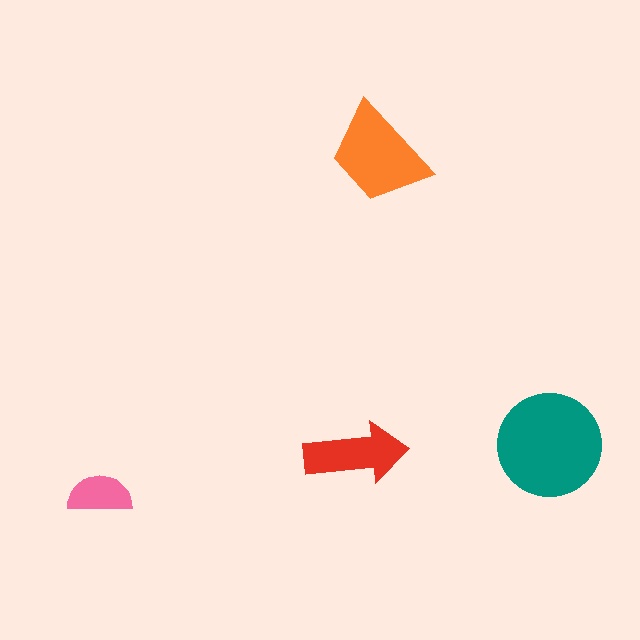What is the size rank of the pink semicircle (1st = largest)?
4th.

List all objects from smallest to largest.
The pink semicircle, the red arrow, the orange trapezoid, the teal circle.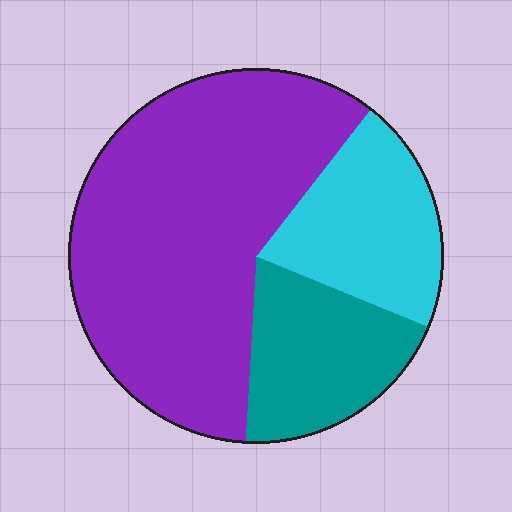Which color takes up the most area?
Purple, at roughly 60%.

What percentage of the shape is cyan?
Cyan covers 21% of the shape.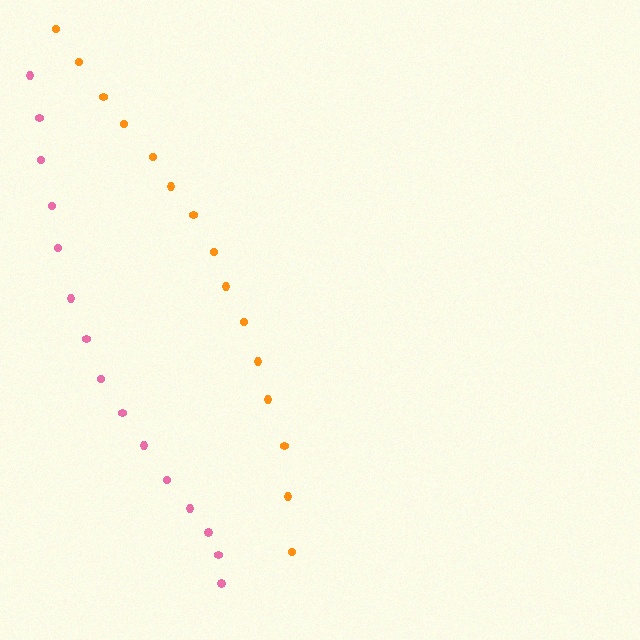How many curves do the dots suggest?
There are 2 distinct paths.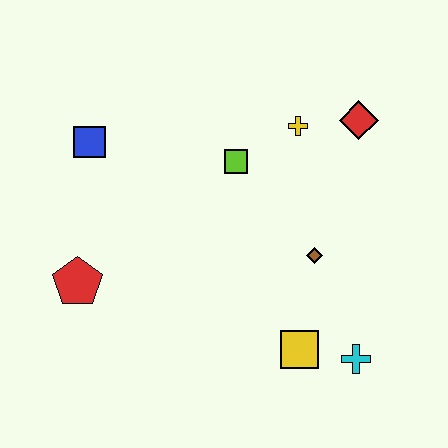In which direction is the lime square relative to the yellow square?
The lime square is above the yellow square.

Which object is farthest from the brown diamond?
The blue square is farthest from the brown diamond.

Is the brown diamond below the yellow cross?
Yes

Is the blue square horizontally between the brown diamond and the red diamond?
No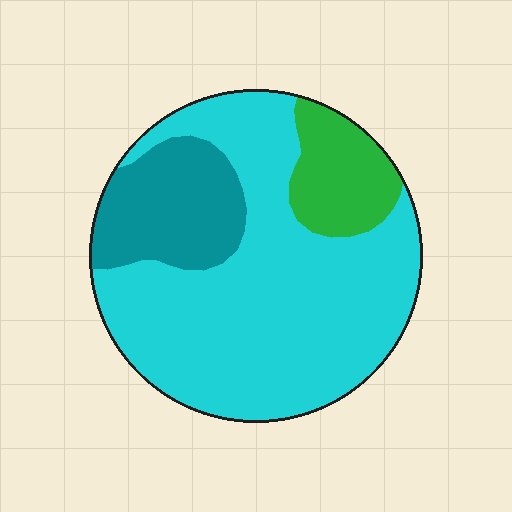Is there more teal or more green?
Teal.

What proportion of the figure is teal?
Teal covers roughly 20% of the figure.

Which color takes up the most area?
Cyan, at roughly 70%.